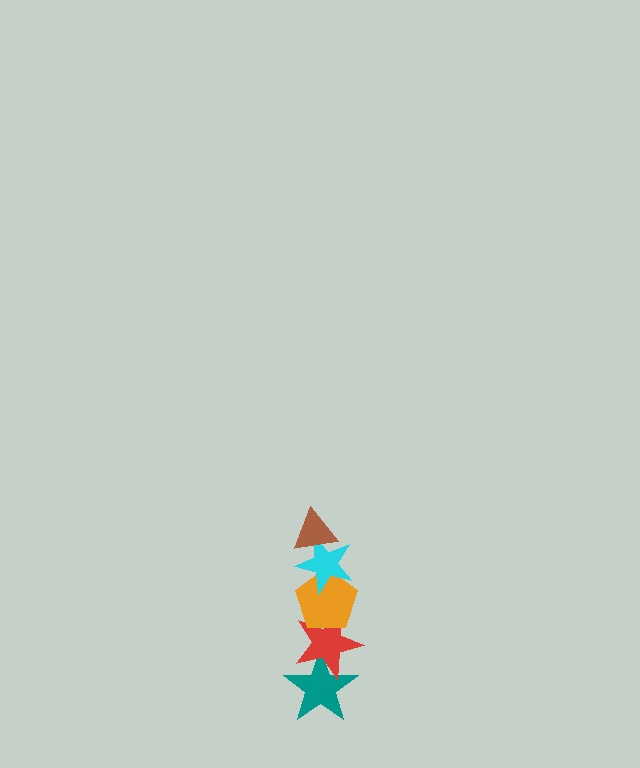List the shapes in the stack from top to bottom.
From top to bottom: the brown triangle, the cyan star, the orange pentagon, the red star, the teal star.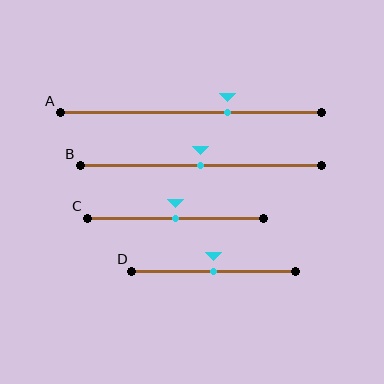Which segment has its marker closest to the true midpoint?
Segment B has its marker closest to the true midpoint.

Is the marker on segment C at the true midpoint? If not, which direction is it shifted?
Yes, the marker on segment C is at the true midpoint.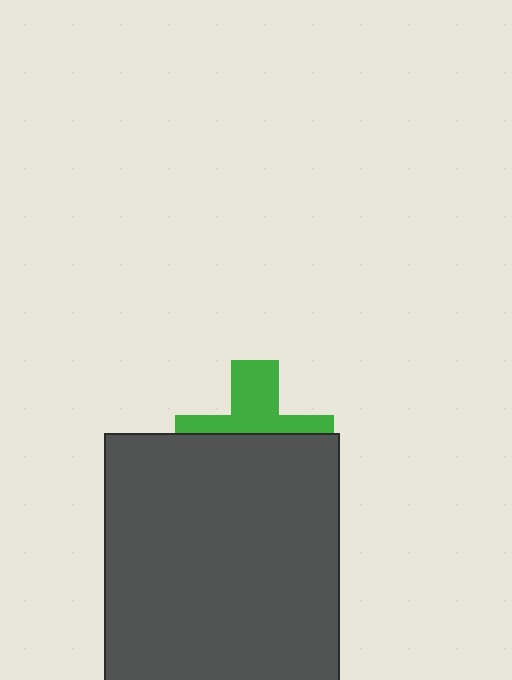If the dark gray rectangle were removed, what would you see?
You would see the complete green cross.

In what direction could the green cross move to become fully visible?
The green cross could move up. That would shift it out from behind the dark gray rectangle entirely.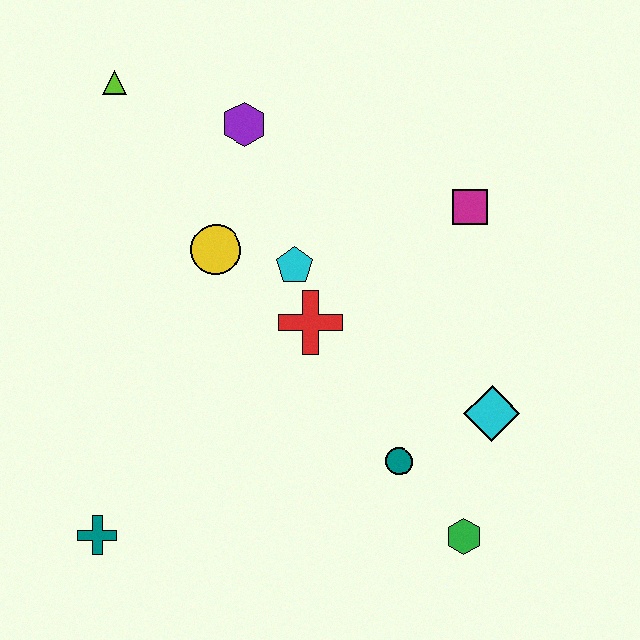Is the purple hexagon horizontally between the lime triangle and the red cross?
Yes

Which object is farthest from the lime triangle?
The green hexagon is farthest from the lime triangle.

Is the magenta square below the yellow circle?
No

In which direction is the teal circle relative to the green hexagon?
The teal circle is above the green hexagon.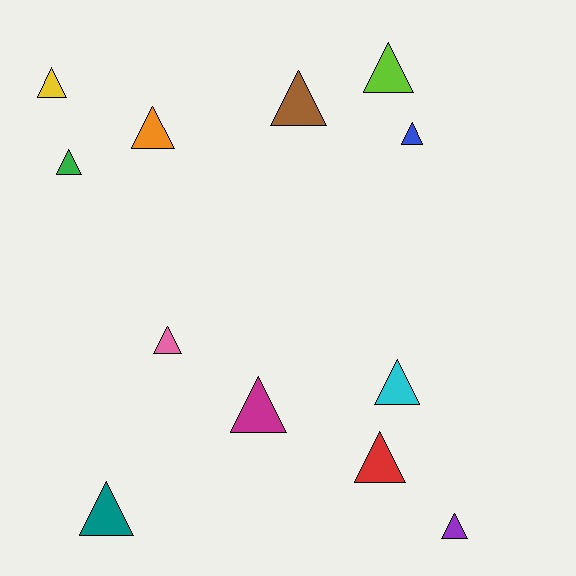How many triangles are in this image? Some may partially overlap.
There are 12 triangles.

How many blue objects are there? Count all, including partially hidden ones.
There is 1 blue object.